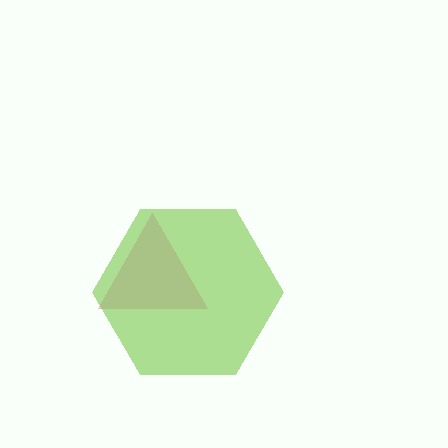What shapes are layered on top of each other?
The layered shapes are: a pink triangle, a lime hexagon.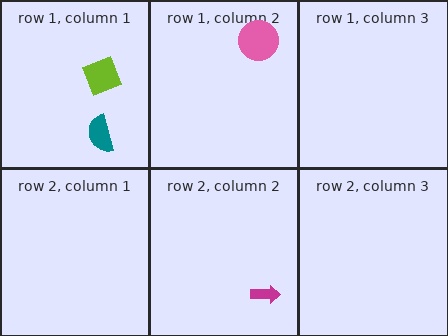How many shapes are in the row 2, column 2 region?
1.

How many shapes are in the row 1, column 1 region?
2.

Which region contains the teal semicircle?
The row 1, column 1 region.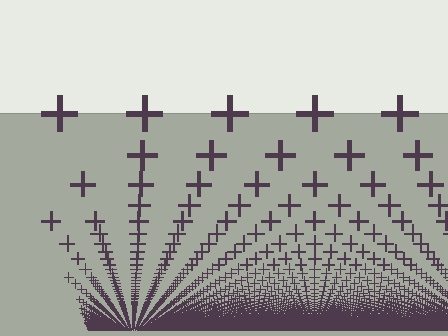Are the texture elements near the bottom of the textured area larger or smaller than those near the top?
Smaller. The gradient is inverted — elements near the bottom are smaller and denser.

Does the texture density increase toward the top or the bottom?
Density increases toward the bottom.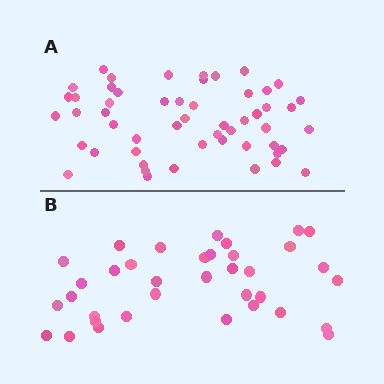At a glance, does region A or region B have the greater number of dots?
Region A (the top region) has more dots.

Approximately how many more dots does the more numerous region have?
Region A has approximately 15 more dots than region B.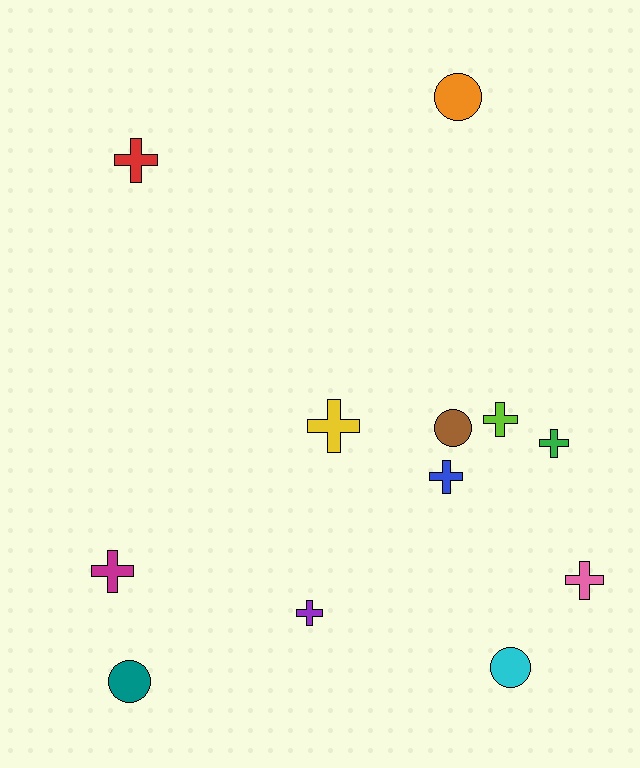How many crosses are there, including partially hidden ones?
There are 8 crosses.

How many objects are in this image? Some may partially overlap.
There are 12 objects.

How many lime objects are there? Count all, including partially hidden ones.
There is 1 lime object.